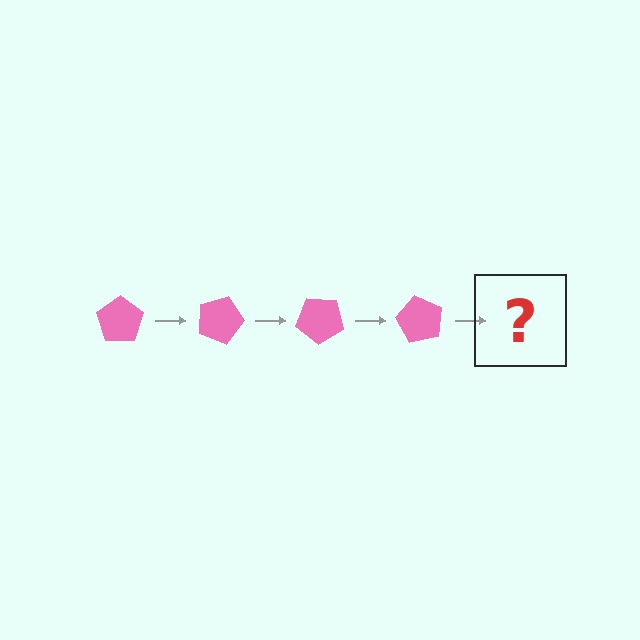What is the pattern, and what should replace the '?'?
The pattern is that the pentagon rotates 20 degrees each step. The '?' should be a pink pentagon rotated 80 degrees.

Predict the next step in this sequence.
The next step is a pink pentagon rotated 80 degrees.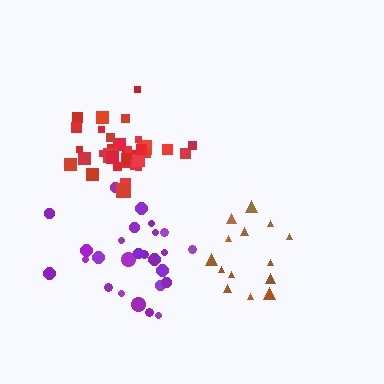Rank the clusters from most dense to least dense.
red, brown, purple.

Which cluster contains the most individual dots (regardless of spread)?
Red (33).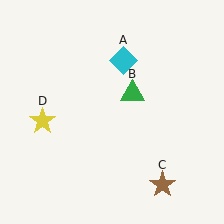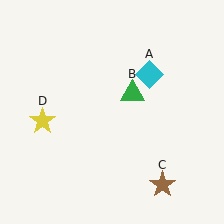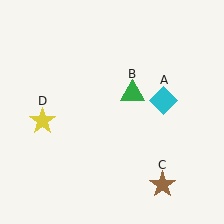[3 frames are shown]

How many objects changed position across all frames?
1 object changed position: cyan diamond (object A).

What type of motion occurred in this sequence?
The cyan diamond (object A) rotated clockwise around the center of the scene.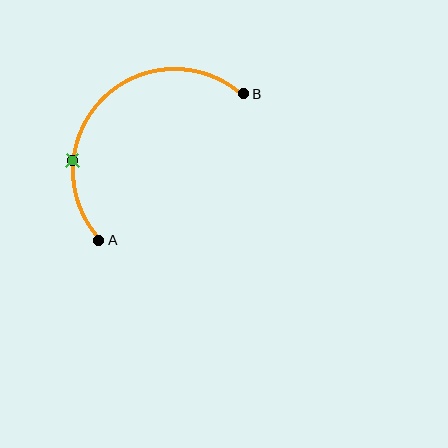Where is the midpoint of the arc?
The arc midpoint is the point on the curve farthest from the straight line joining A and B. It sits above and to the left of that line.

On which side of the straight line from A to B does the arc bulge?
The arc bulges above and to the left of the straight line connecting A and B.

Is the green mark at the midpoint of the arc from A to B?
No. The green mark lies on the arc but is closer to endpoint A. The arc midpoint would be at the point on the curve equidistant along the arc from both A and B.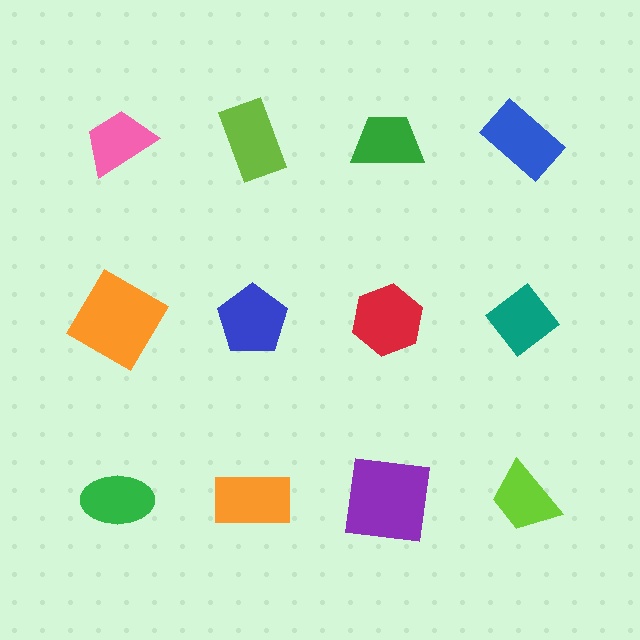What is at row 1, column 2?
A lime rectangle.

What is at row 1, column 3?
A green trapezoid.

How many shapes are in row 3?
4 shapes.